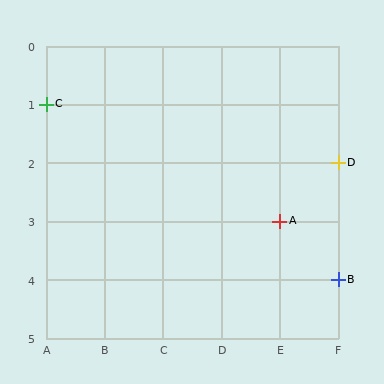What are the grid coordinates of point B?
Point B is at grid coordinates (F, 4).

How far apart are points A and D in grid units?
Points A and D are 1 column and 1 row apart (about 1.4 grid units diagonally).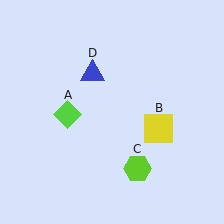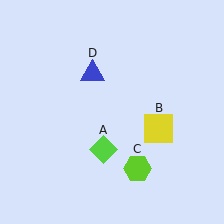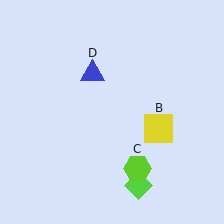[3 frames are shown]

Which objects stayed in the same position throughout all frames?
Yellow square (object B) and lime hexagon (object C) and blue triangle (object D) remained stationary.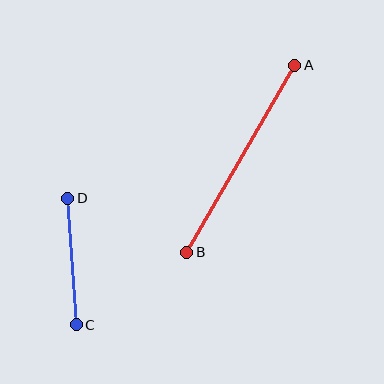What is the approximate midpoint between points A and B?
The midpoint is at approximately (241, 159) pixels.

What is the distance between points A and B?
The distance is approximately 216 pixels.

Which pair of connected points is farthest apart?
Points A and B are farthest apart.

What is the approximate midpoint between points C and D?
The midpoint is at approximately (72, 262) pixels.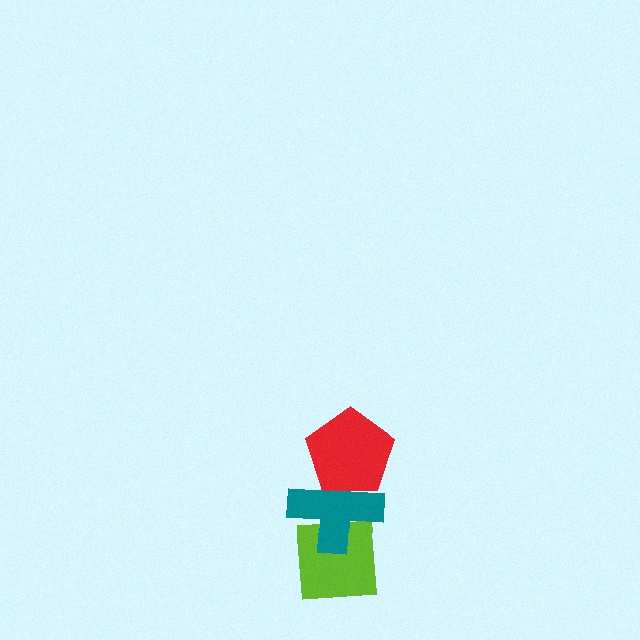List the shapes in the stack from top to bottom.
From top to bottom: the red pentagon, the teal cross, the lime square.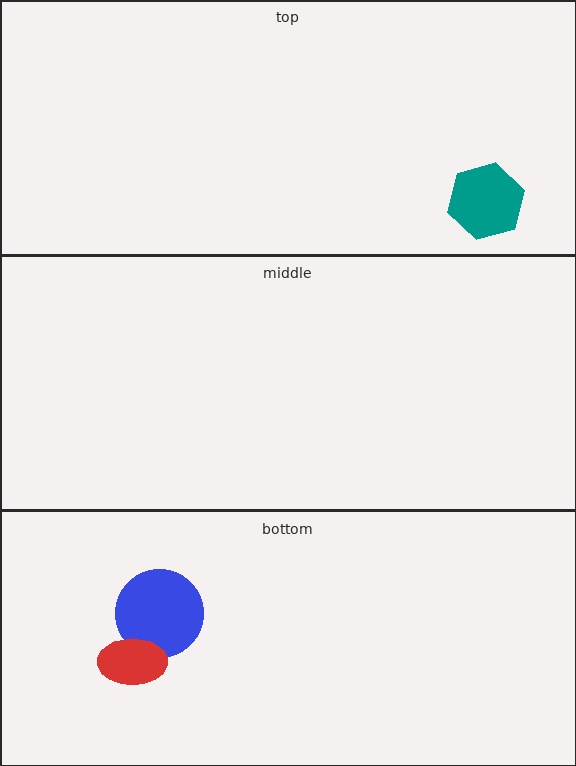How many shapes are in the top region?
1.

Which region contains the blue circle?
The bottom region.